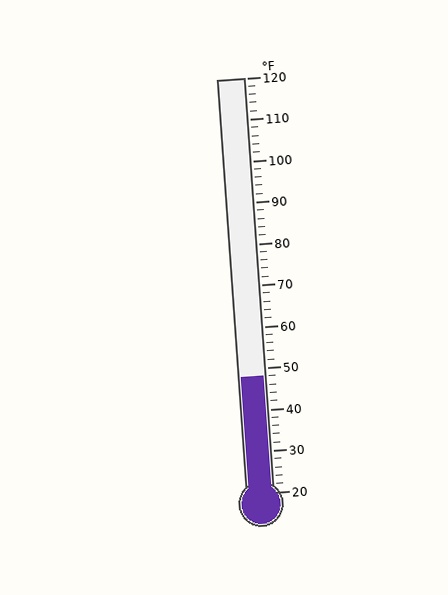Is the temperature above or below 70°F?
The temperature is below 70°F.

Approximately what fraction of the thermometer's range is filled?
The thermometer is filled to approximately 30% of its range.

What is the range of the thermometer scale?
The thermometer scale ranges from 20°F to 120°F.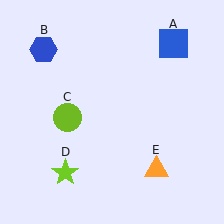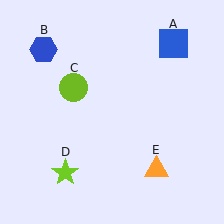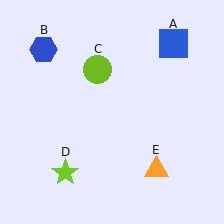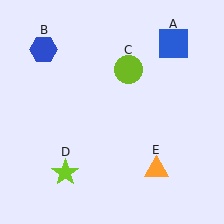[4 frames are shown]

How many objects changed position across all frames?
1 object changed position: lime circle (object C).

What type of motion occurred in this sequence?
The lime circle (object C) rotated clockwise around the center of the scene.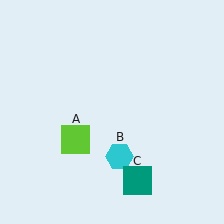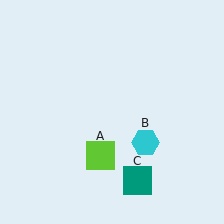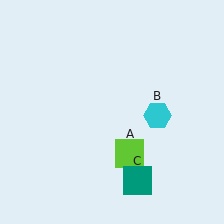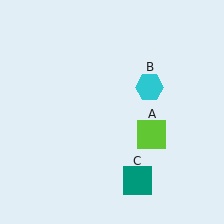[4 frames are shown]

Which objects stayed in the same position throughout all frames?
Teal square (object C) remained stationary.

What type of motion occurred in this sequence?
The lime square (object A), cyan hexagon (object B) rotated counterclockwise around the center of the scene.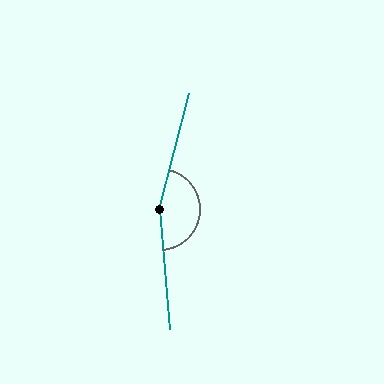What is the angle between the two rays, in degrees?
Approximately 160 degrees.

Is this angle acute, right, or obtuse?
It is obtuse.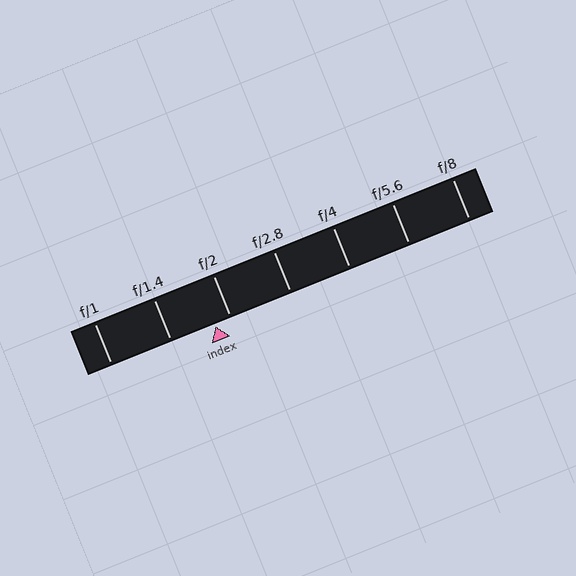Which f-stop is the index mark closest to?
The index mark is closest to f/2.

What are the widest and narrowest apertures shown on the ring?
The widest aperture shown is f/1 and the narrowest is f/8.